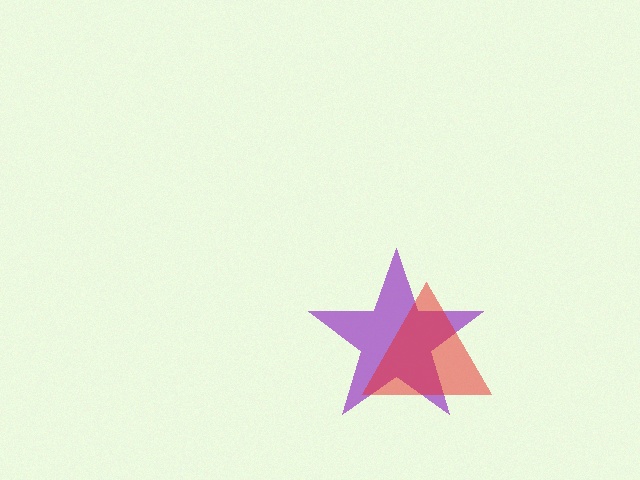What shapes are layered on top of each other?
The layered shapes are: a purple star, a red triangle.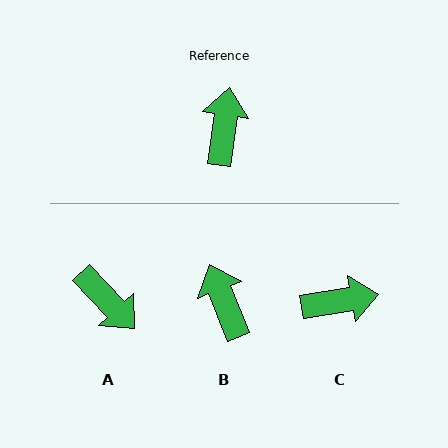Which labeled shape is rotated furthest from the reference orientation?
A, about 129 degrees away.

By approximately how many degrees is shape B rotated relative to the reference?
Approximately 29 degrees counter-clockwise.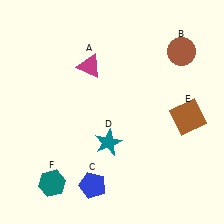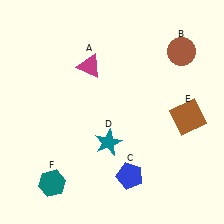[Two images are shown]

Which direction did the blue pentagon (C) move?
The blue pentagon (C) moved right.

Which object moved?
The blue pentagon (C) moved right.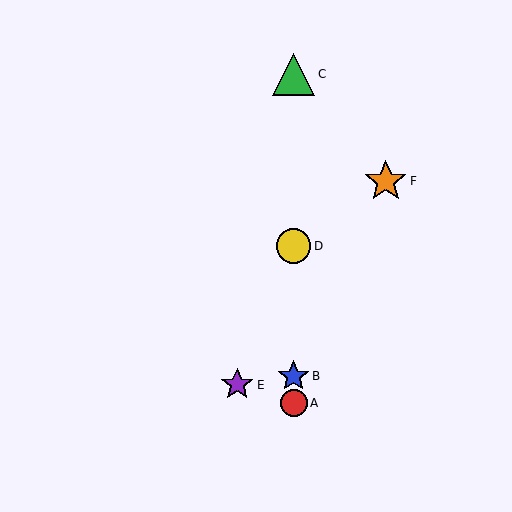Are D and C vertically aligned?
Yes, both are at x≈294.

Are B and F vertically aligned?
No, B is at x≈294 and F is at x≈386.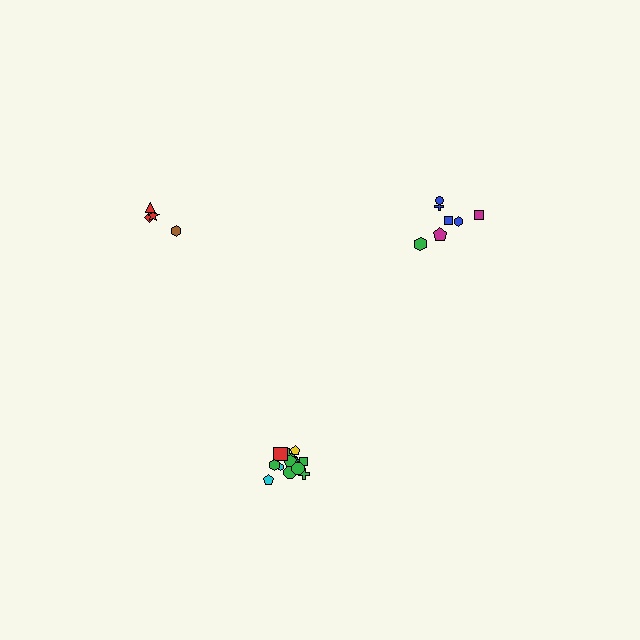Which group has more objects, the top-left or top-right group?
The top-right group.